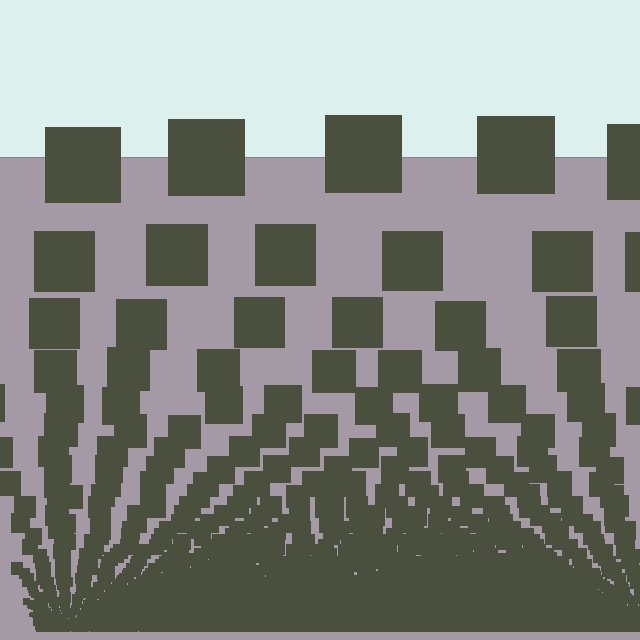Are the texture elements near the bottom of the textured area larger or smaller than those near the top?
Smaller. The gradient is inverted — elements near the bottom are smaller and denser.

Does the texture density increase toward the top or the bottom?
Density increases toward the bottom.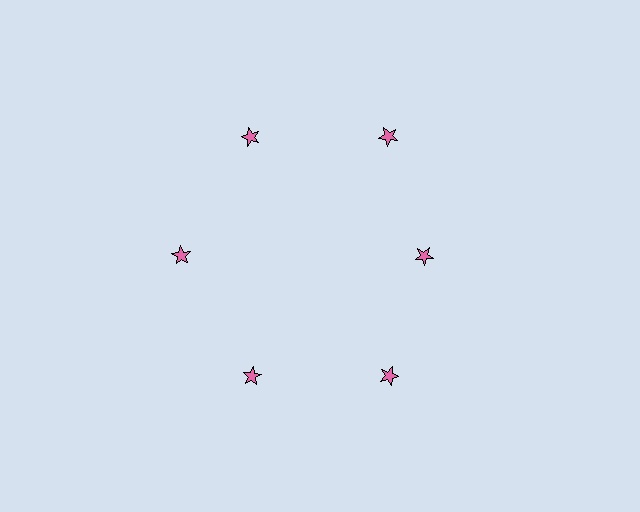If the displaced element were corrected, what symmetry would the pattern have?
It would have 6-fold rotational symmetry — the pattern would map onto itself every 60 degrees.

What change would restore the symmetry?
The symmetry would be restored by moving it outward, back onto the ring so that all 6 stars sit at equal angles and equal distance from the center.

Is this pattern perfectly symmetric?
No. The 6 pink stars are arranged in a ring, but one element near the 3 o'clock position is pulled inward toward the center, breaking the 6-fold rotational symmetry.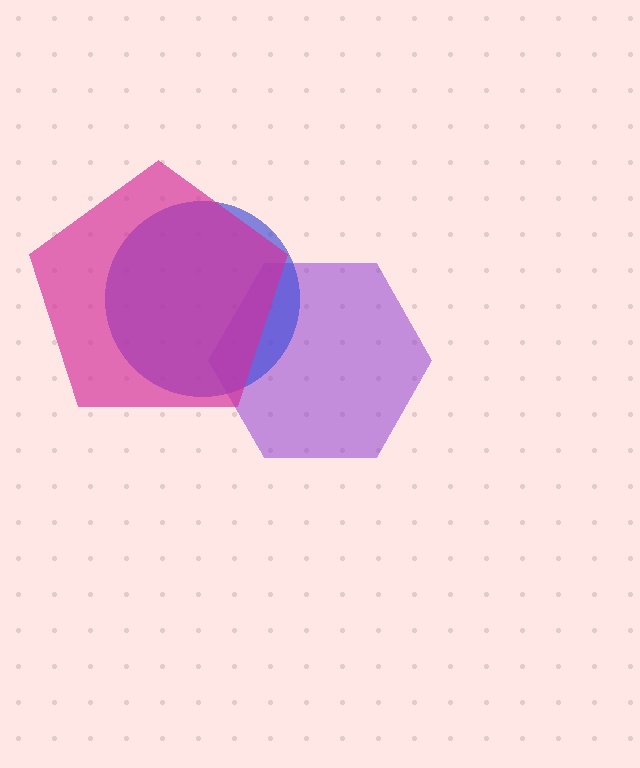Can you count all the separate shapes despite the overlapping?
Yes, there are 3 separate shapes.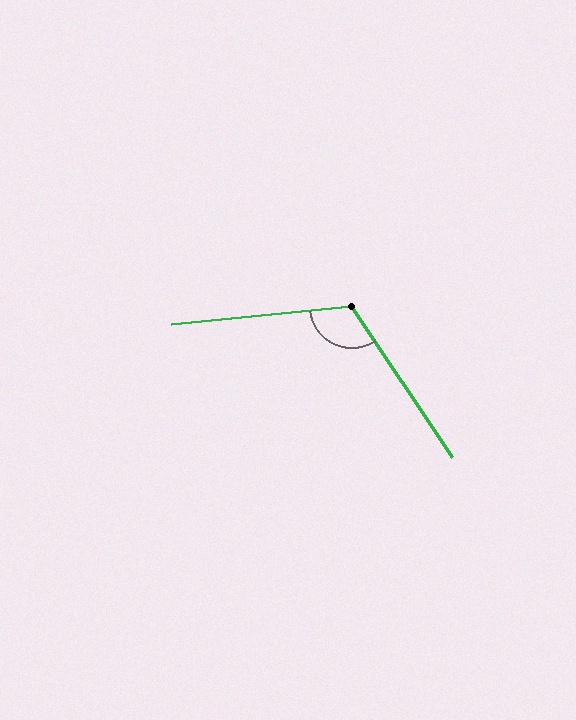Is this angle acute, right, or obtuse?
It is obtuse.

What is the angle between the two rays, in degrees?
Approximately 118 degrees.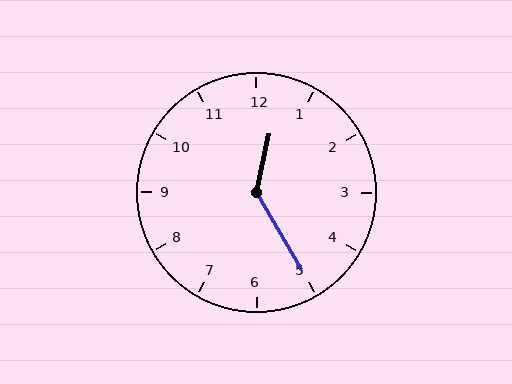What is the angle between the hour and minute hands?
Approximately 138 degrees.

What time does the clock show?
12:25.